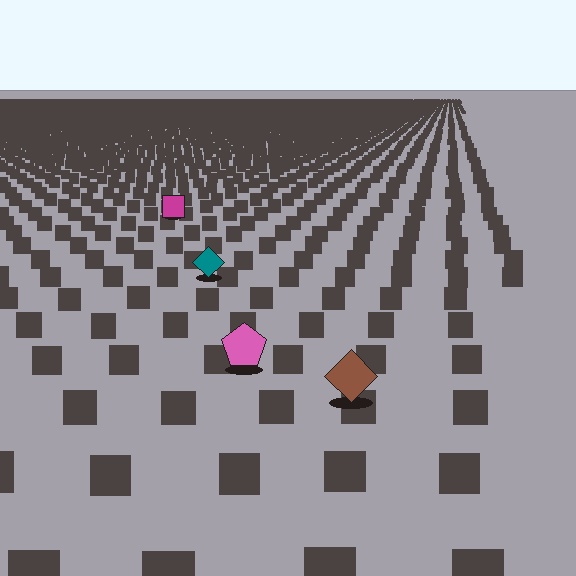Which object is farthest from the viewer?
The magenta square is farthest from the viewer. It appears smaller and the ground texture around it is denser.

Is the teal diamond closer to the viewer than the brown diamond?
No. The brown diamond is closer — you can tell from the texture gradient: the ground texture is coarser near it.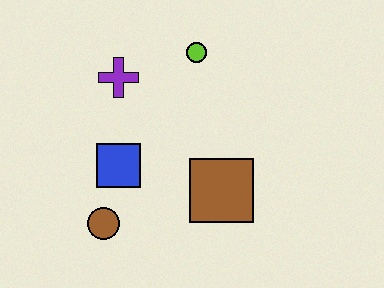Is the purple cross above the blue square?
Yes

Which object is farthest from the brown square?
The purple cross is farthest from the brown square.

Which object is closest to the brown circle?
The blue square is closest to the brown circle.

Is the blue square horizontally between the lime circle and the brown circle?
Yes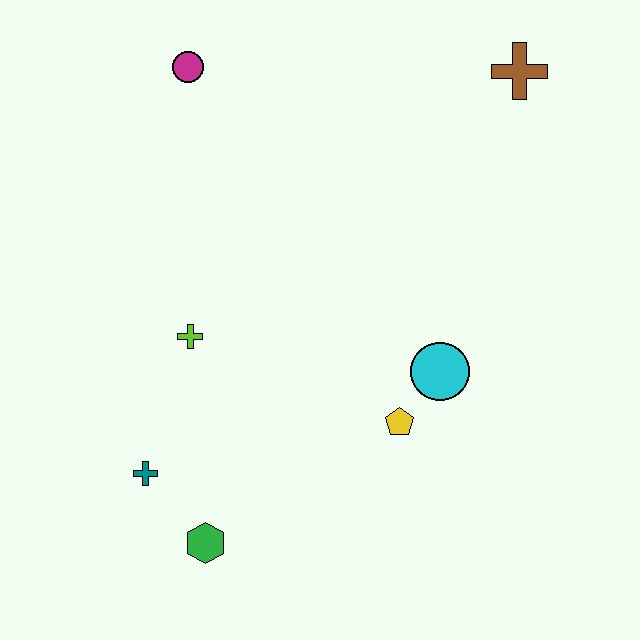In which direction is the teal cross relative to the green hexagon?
The teal cross is above the green hexagon.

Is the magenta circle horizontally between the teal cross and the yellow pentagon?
Yes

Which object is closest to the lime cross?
The teal cross is closest to the lime cross.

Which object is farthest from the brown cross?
The green hexagon is farthest from the brown cross.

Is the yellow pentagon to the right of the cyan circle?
No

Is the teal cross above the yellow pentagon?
No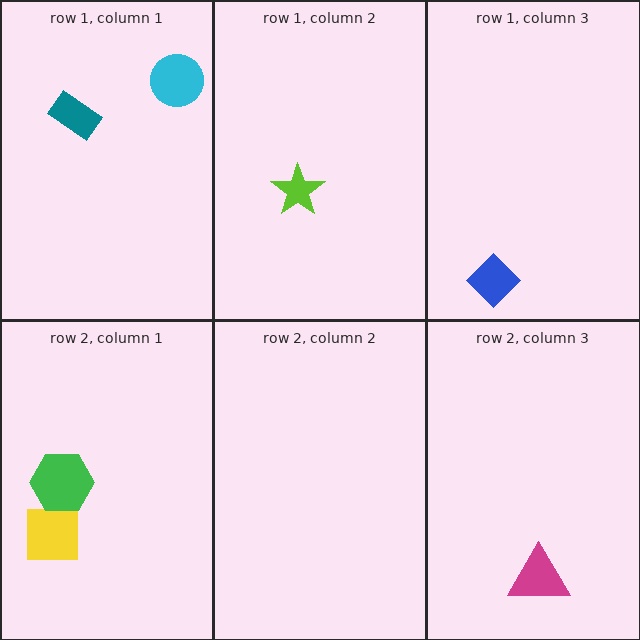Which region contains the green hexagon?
The row 2, column 1 region.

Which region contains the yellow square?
The row 2, column 1 region.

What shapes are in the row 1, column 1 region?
The teal rectangle, the cyan circle.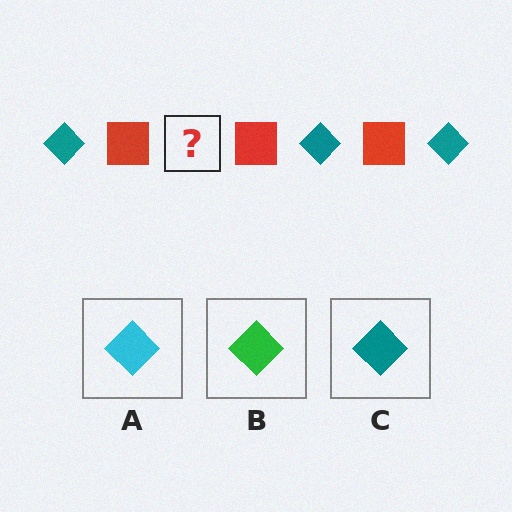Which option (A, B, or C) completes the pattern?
C.